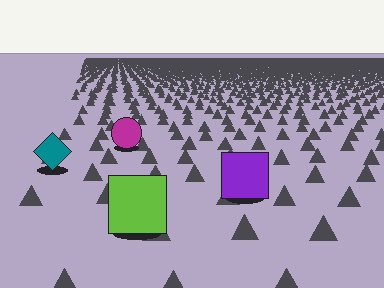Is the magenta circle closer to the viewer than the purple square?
No. The purple square is closer — you can tell from the texture gradient: the ground texture is coarser near it.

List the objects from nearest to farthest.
From nearest to farthest: the lime square, the purple square, the teal diamond, the magenta circle.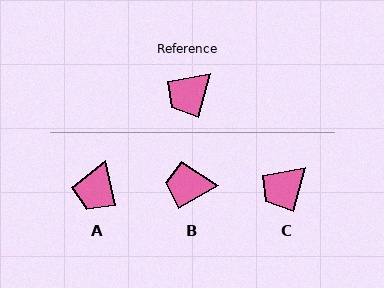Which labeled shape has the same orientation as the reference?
C.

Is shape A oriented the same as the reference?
No, it is off by about 27 degrees.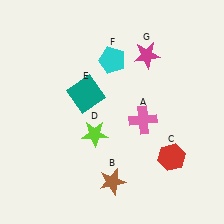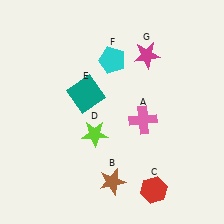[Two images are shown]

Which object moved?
The red hexagon (C) moved down.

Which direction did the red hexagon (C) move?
The red hexagon (C) moved down.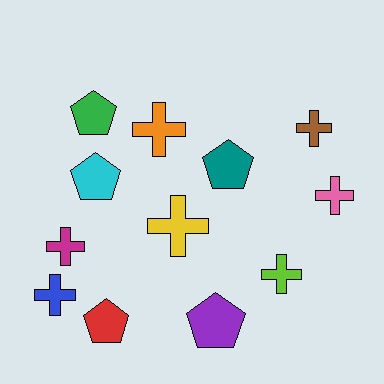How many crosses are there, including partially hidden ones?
There are 7 crosses.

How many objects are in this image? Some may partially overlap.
There are 12 objects.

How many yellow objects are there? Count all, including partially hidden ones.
There is 1 yellow object.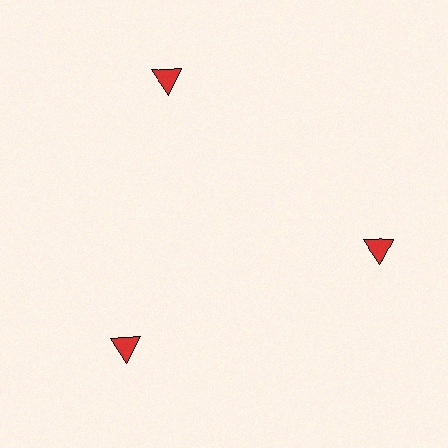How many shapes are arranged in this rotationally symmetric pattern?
There are 3 shapes, arranged in 3 groups of 1.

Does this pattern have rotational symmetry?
Yes, this pattern has 3-fold rotational symmetry. It looks the same after rotating 120 degrees around the center.